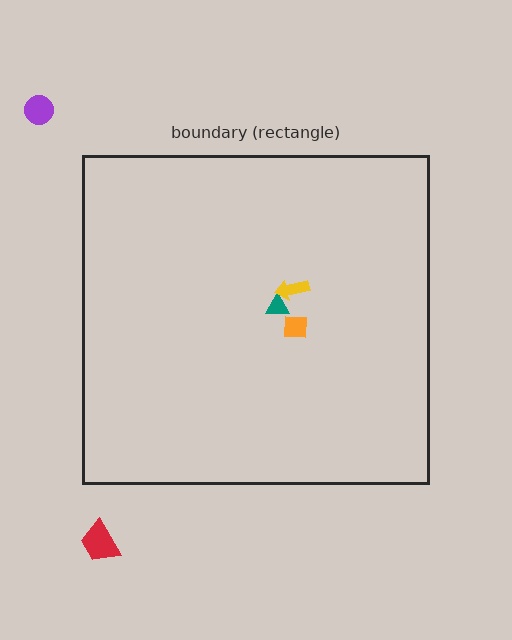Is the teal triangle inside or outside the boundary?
Inside.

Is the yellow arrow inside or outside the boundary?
Inside.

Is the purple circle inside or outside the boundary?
Outside.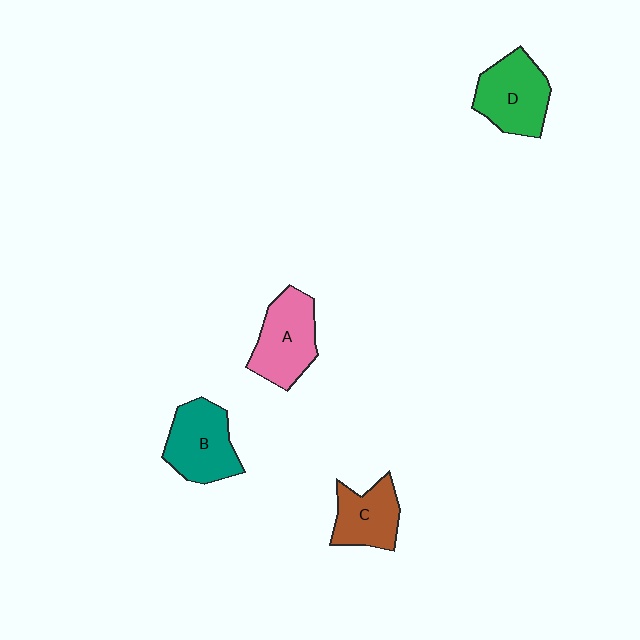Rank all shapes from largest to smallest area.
From largest to smallest: D (green), A (pink), B (teal), C (brown).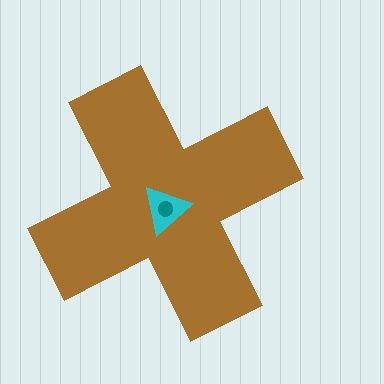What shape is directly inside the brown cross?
The cyan triangle.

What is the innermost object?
The teal circle.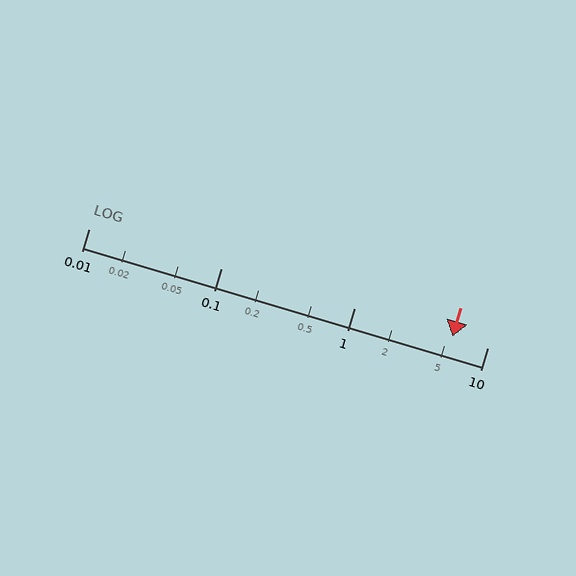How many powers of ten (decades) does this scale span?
The scale spans 3 decades, from 0.01 to 10.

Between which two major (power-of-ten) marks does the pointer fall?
The pointer is between 1 and 10.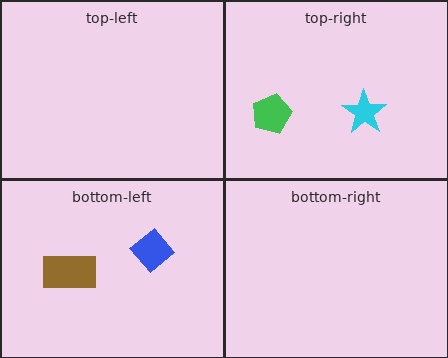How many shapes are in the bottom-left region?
2.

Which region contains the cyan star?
The top-right region.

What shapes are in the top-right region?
The green pentagon, the cyan star.